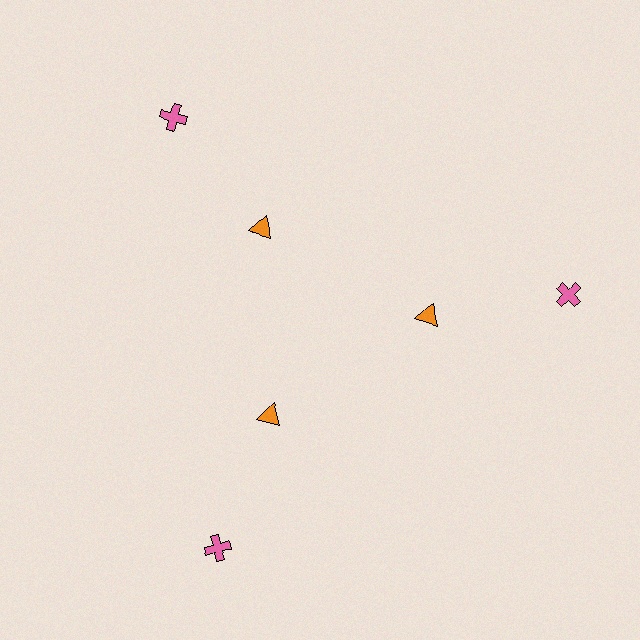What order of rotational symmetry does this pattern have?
This pattern has 3-fold rotational symmetry.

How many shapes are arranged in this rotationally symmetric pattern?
There are 6 shapes, arranged in 3 groups of 2.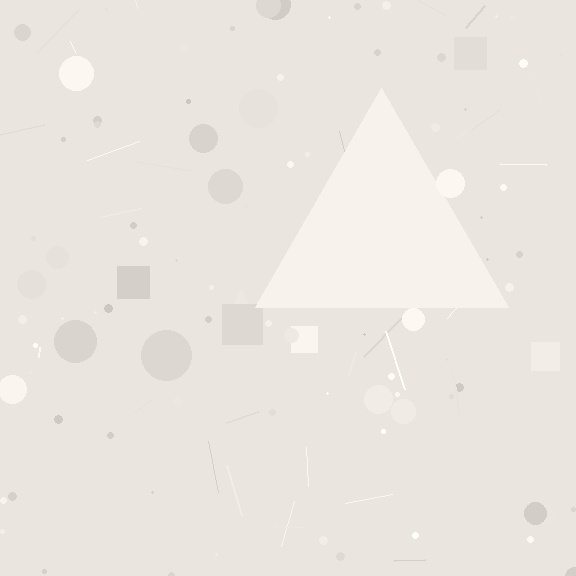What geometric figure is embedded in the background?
A triangle is embedded in the background.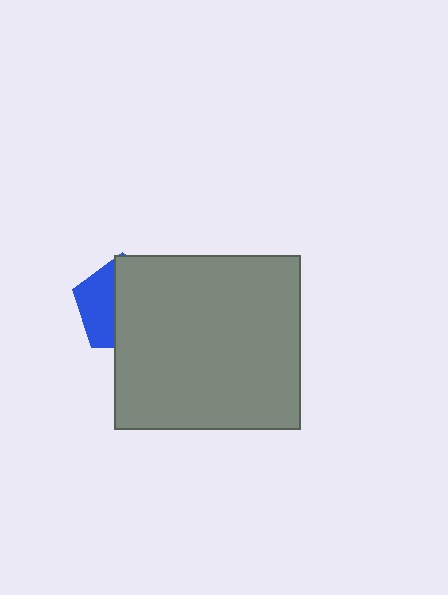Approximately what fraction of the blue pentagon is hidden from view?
Roughly 62% of the blue pentagon is hidden behind the gray rectangle.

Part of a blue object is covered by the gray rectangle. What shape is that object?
It is a pentagon.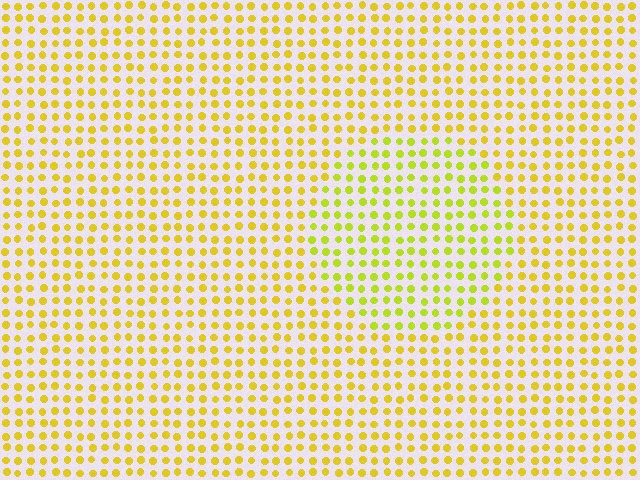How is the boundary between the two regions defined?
The boundary is defined purely by a slight shift in hue (about 21 degrees). Spacing, size, and orientation are identical on both sides.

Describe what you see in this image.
The image is filled with small yellow elements in a uniform arrangement. A circle-shaped region is visible where the elements are tinted to a slightly different hue, forming a subtle color boundary.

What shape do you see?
I see a circle.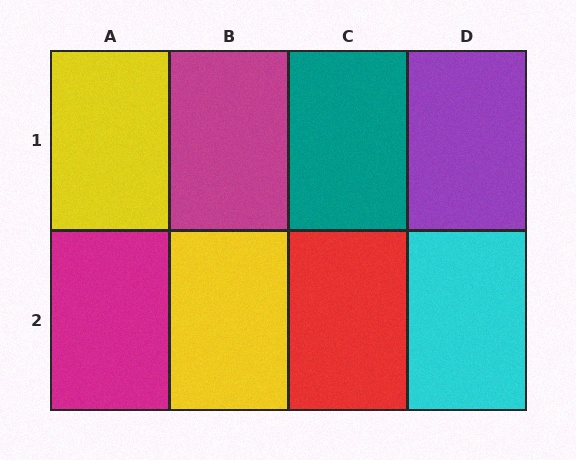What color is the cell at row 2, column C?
Red.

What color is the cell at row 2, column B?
Yellow.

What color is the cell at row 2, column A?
Magenta.